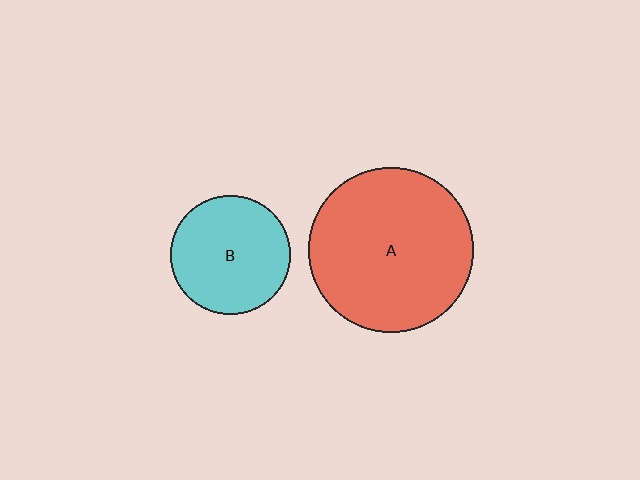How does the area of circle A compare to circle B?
Approximately 1.9 times.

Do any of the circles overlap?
No, none of the circles overlap.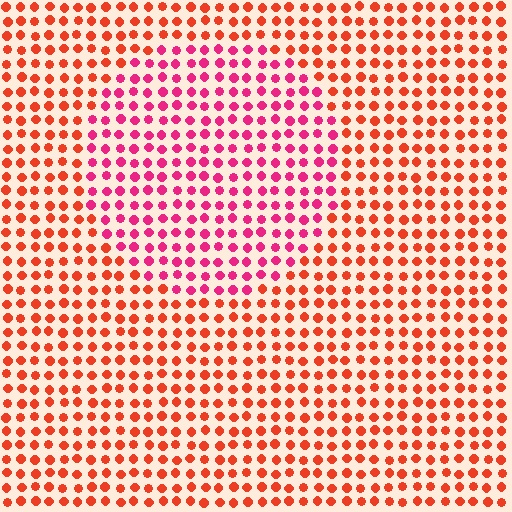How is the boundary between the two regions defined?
The boundary is defined purely by a slight shift in hue (about 37 degrees). Spacing, size, and orientation are identical on both sides.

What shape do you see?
I see a circle.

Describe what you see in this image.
The image is filled with small red elements in a uniform arrangement. A circle-shaped region is visible where the elements are tinted to a slightly different hue, forming a subtle color boundary.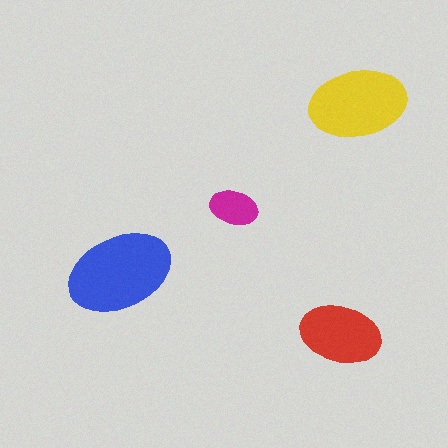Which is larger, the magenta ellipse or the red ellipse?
The red one.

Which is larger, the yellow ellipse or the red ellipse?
The yellow one.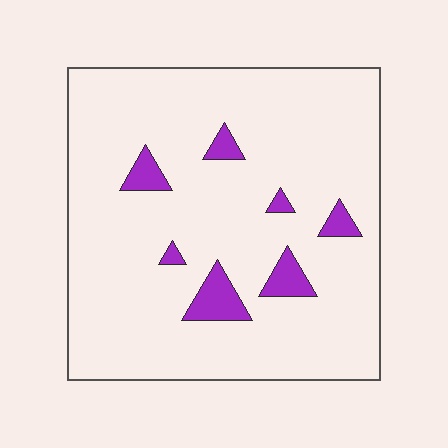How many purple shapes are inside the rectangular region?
7.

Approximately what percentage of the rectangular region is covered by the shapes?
Approximately 10%.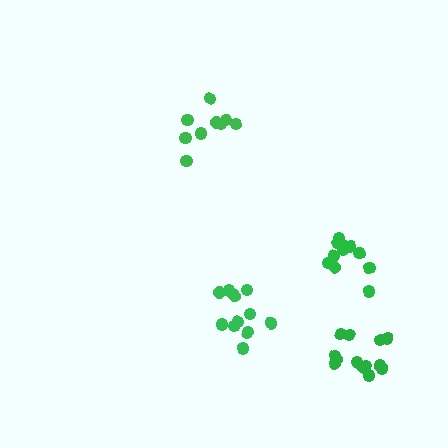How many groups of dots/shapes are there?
There are 4 groups.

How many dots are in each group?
Group 1: 9 dots, Group 2: 11 dots, Group 3: 11 dots, Group 4: 13 dots (44 total).